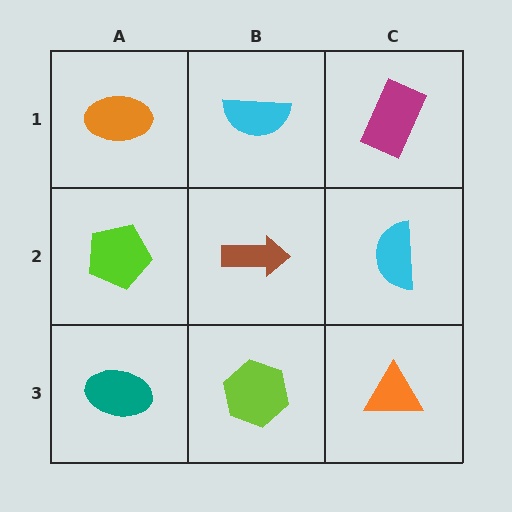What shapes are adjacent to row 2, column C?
A magenta rectangle (row 1, column C), an orange triangle (row 3, column C), a brown arrow (row 2, column B).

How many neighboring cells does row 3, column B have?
3.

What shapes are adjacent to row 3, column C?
A cyan semicircle (row 2, column C), a lime hexagon (row 3, column B).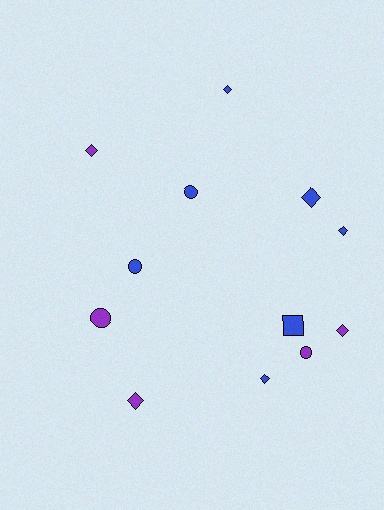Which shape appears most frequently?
Diamond, with 7 objects.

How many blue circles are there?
There are 2 blue circles.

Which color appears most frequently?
Blue, with 7 objects.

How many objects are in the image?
There are 12 objects.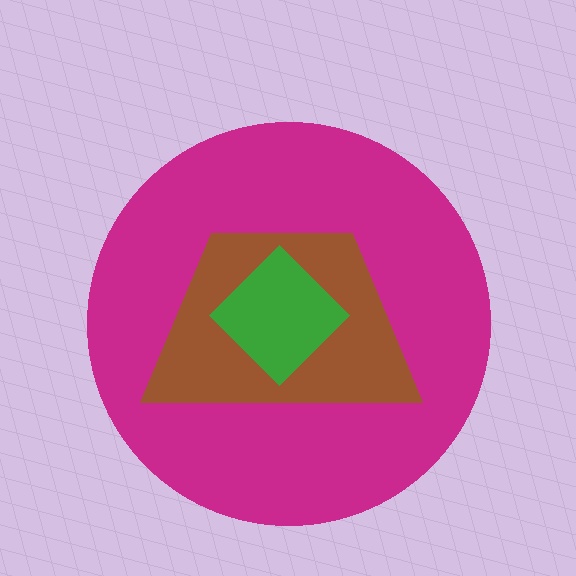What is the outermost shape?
The magenta circle.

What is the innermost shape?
The green diamond.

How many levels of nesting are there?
3.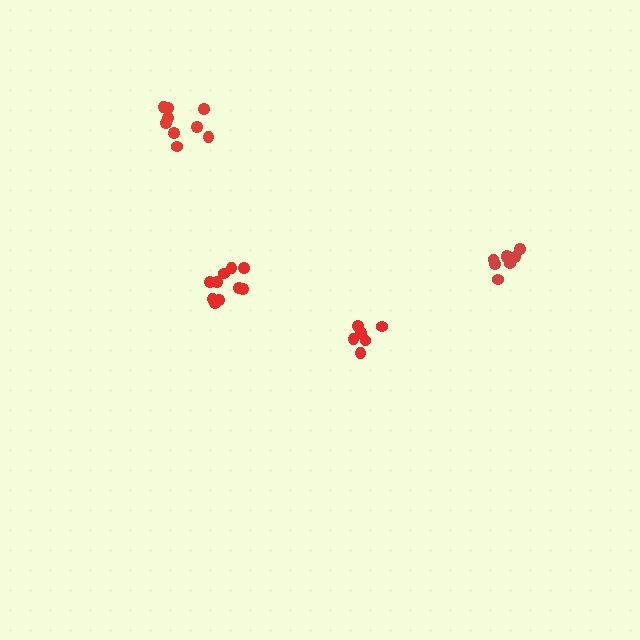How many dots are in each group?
Group 1: 10 dots, Group 2: 8 dots, Group 3: 9 dots, Group 4: 6 dots (33 total).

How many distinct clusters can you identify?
There are 4 distinct clusters.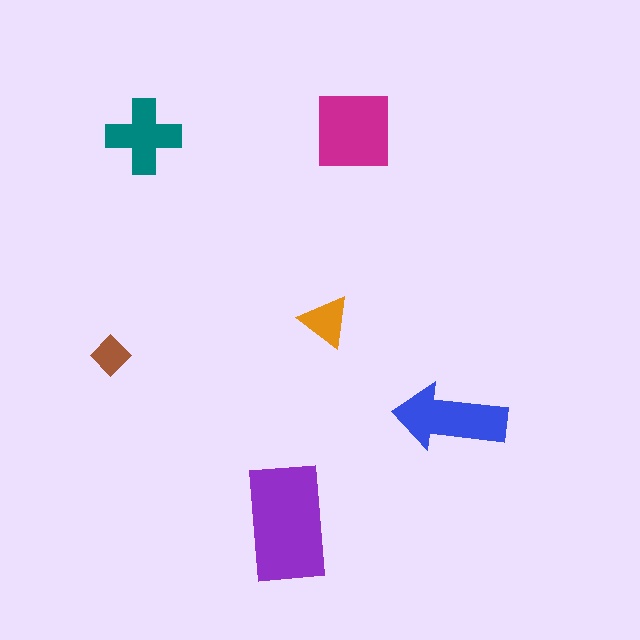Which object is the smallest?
The brown diamond.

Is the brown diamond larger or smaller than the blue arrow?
Smaller.